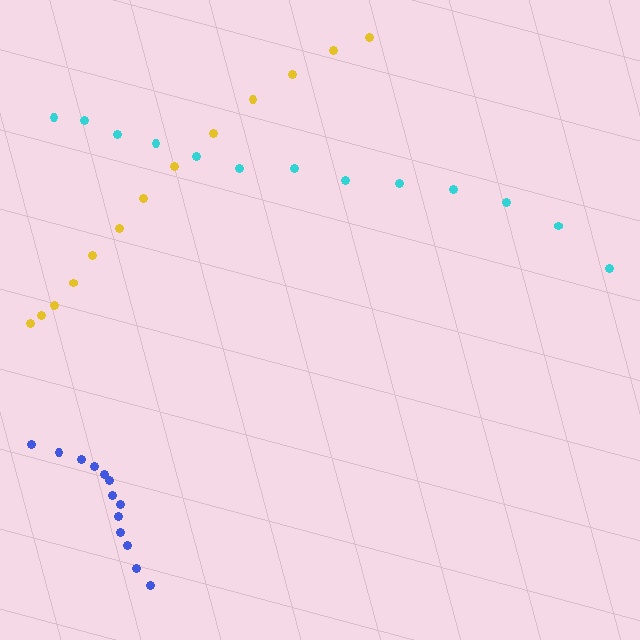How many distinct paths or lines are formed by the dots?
There are 3 distinct paths.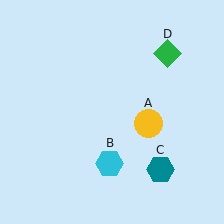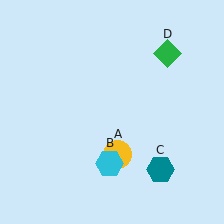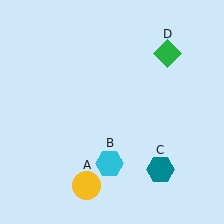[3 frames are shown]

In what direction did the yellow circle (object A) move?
The yellow circle (object A) moved down and to the left.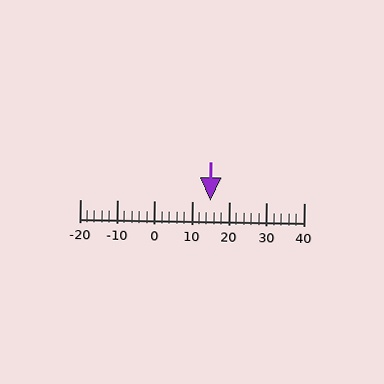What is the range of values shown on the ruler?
The ruler shows values from -20 to 40.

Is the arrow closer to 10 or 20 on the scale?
The arrow is closer to 10.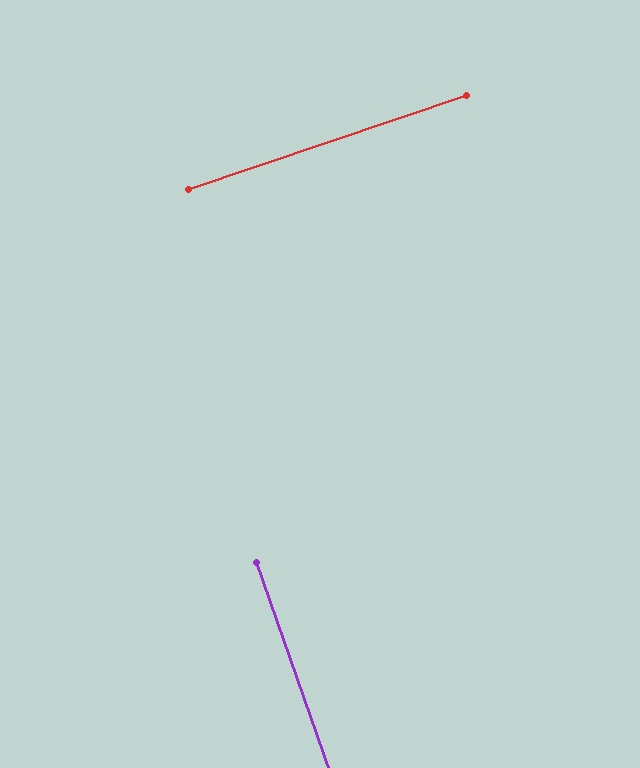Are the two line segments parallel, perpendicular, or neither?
Perpendicular — they meet at approximately 89°.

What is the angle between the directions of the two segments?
Approximately 89 degrees.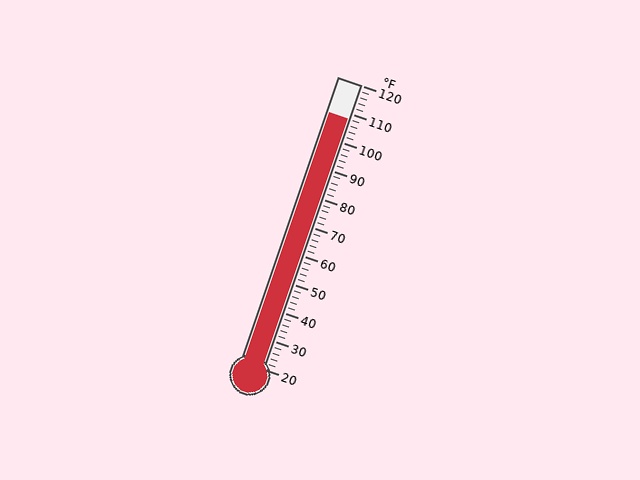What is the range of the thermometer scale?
The thermometer scale ranges from 20°F to 120°F.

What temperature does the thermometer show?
The thermometer shows approximately 108°F.